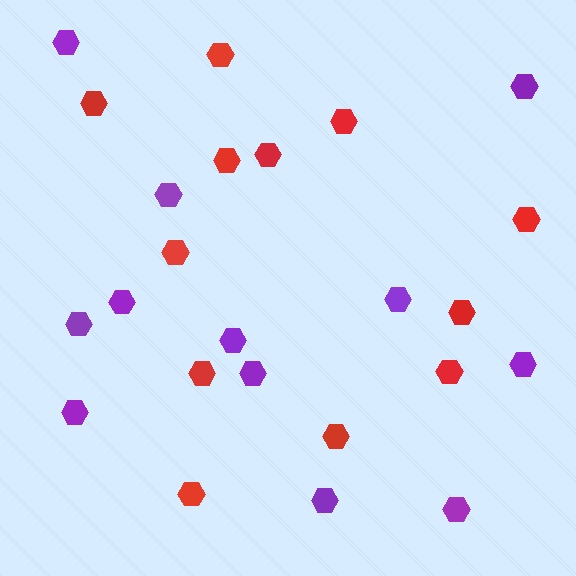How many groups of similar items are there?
There are 2 groups: one group of purple hexagons (12) and one group of red hexagons (12).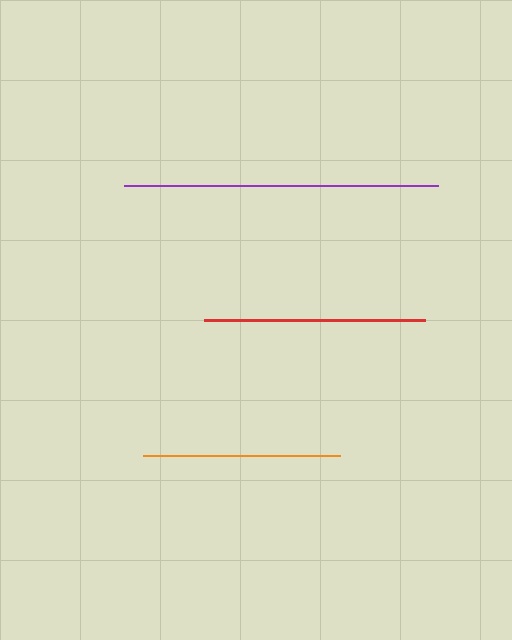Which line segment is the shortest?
The orange line is the shortest at approximately 198 pixels.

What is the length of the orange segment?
The orange segment is approximately 198 pixels long.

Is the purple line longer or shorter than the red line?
The purple line is longer than the red line.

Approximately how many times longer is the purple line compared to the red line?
The purple line is approximately 1.4 times the length of the red line.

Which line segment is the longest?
The purple line is the longest at approximately 313 pixels.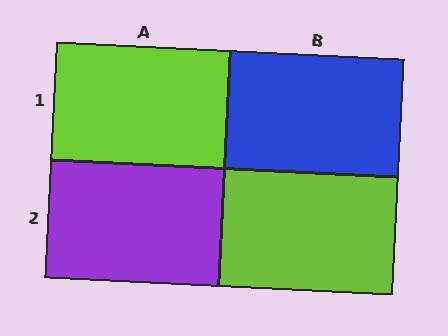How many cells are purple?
1 cell is purple.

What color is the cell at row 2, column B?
Lime.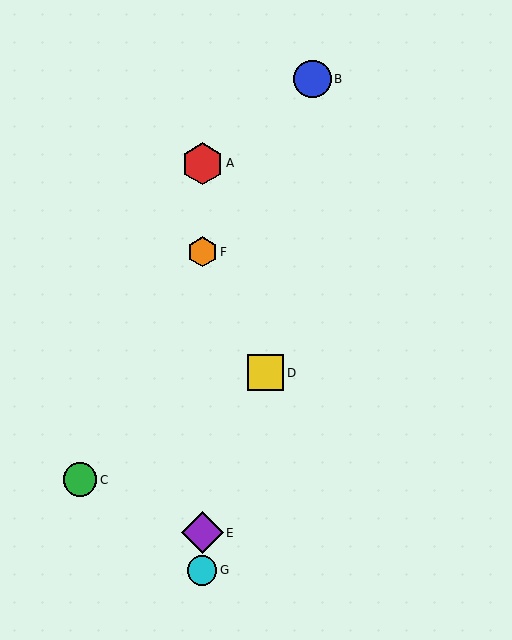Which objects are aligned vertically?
Objects A, E, F, G are aligned vertically.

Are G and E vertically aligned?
Yes, both are at x≈202.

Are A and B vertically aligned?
No, A is at x≈202 and B is at x≈313.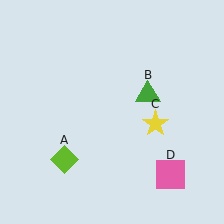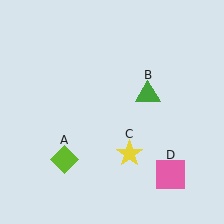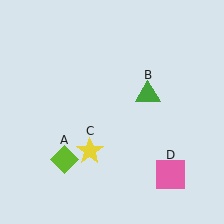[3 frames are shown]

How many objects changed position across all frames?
1 object changed position: yellow star (object C).